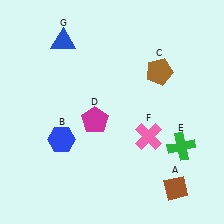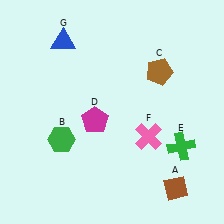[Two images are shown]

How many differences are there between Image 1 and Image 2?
There is 1 difference between the two images.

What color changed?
The hexagon (B) changed from blue in Image 1 to green in Image 2.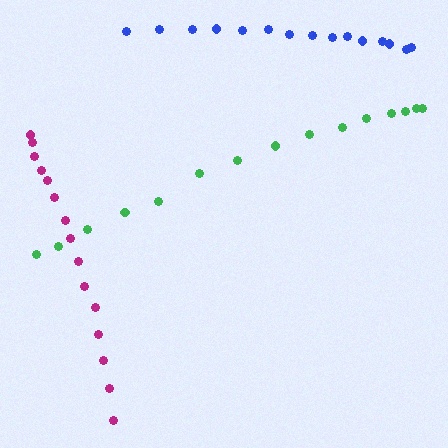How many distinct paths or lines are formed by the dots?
There are 3 distinct paths.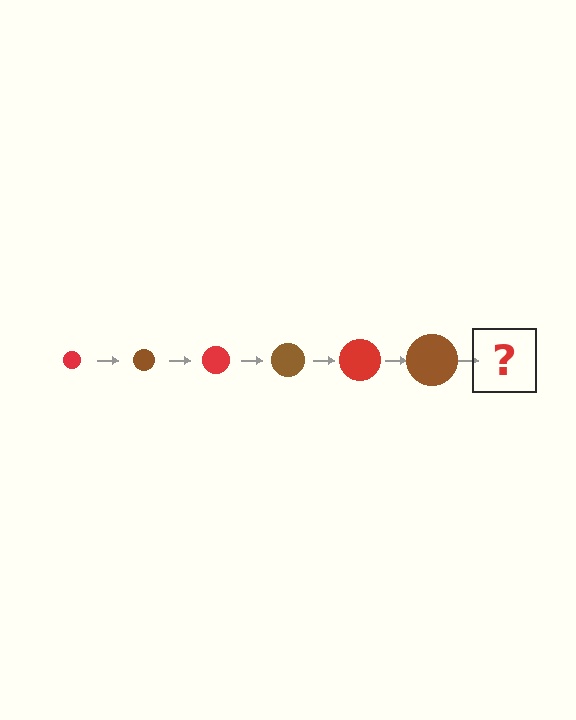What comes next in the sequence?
The next element should be a red circle, larger than the previous one.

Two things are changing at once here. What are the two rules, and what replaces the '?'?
The two rules are that the circle grows larger each step and the color cycles through red and brown. The '?' should be a red circle, larger than the previous one.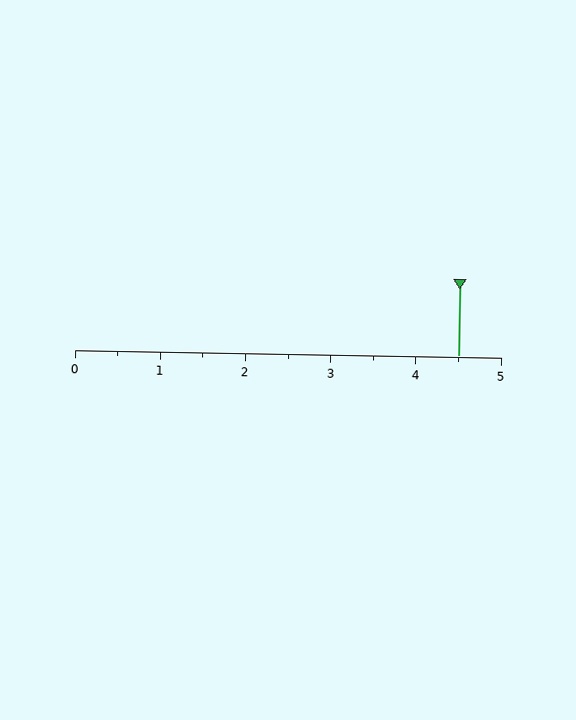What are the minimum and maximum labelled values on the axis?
The axis runs from 0 to 5.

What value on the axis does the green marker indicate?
The marker indicates approximately 4.5.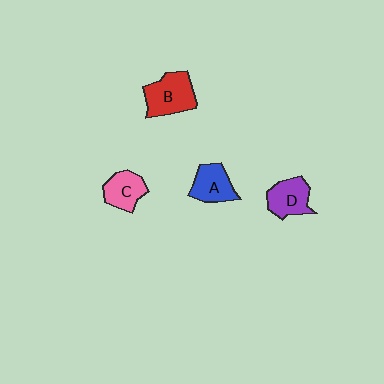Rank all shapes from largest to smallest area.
From largest to smallest: B (red), D (purple), A (blue), C (pink).